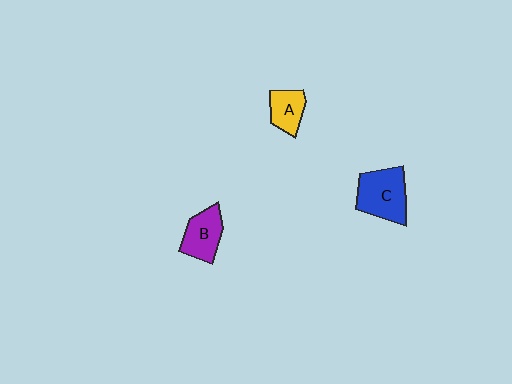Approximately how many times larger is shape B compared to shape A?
Approximately 1.3 times.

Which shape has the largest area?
Shape C (blue).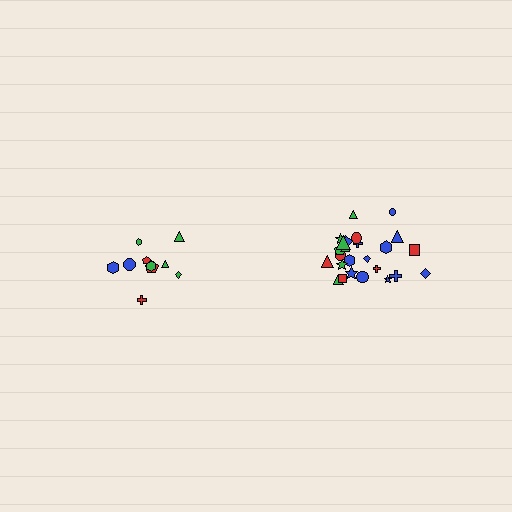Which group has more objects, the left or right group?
The right group.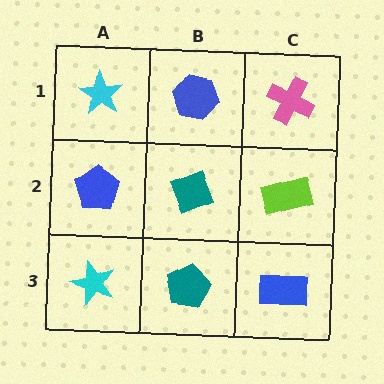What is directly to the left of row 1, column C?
A blue hexagon.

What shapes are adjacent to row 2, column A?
A cyan star (row 1, column A), a cyan star (row 3, column A), a teal diamond (row 2, column B).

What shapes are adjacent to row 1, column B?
A teal diamond (row 2, column B), a cyan star (row 1, column A), a pink cross (row 1, column C).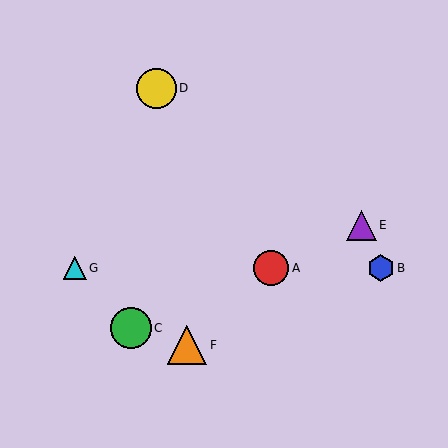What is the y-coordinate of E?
Object E is at y≈225.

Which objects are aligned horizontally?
Objects A, B, G are aligned horizontally.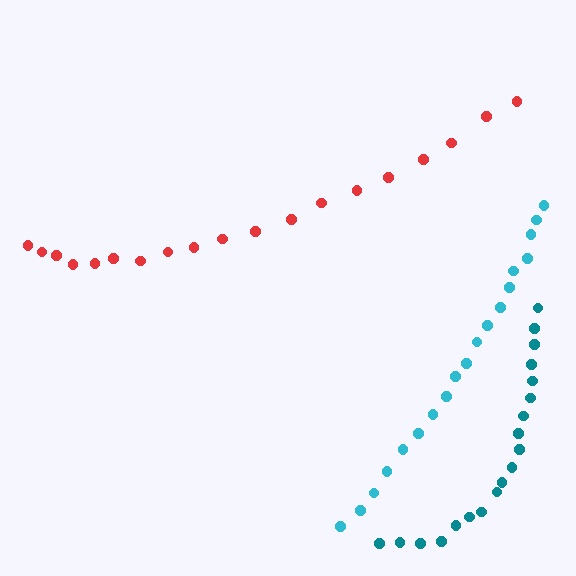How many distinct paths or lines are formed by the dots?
There are 3 distinct paths.